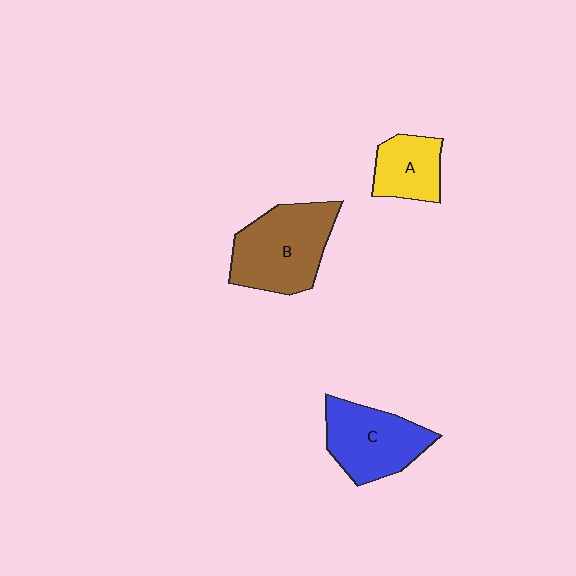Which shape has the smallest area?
Shape A (yellow).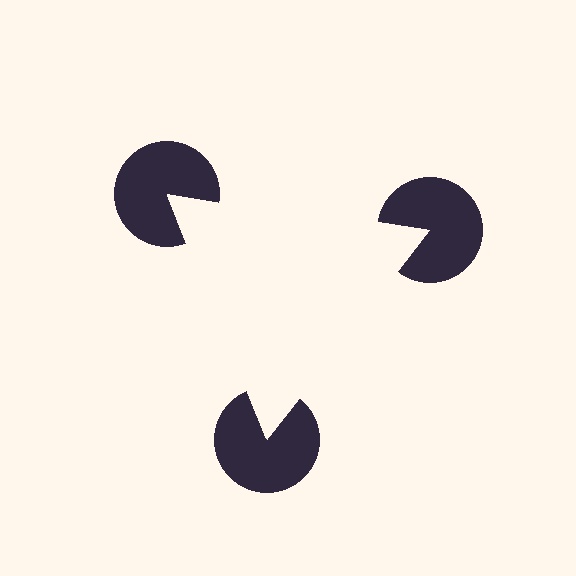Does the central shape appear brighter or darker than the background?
It typically appears slightly brighter than the background, even though no actual brightness change is drawn.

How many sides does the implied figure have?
3 sides.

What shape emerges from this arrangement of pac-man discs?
An illusory triangle — its edges are inferred from the aligned wedge cuts in the pac-man discs, not physically drawn.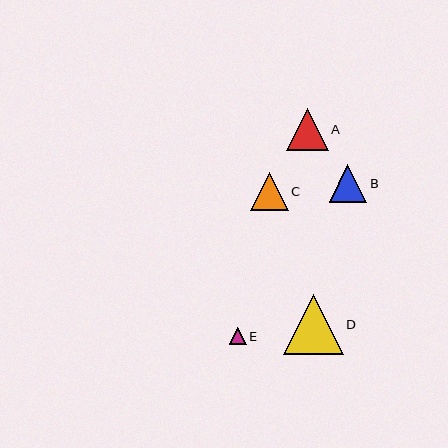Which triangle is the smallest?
Triangle E is the smallest with a size of approximately 17 pixels.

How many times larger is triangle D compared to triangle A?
Triangle D is approximately 1.4 times the size of triangle A.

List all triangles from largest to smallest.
From largest to smallest: D, A, B, C, E.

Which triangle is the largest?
Triangle D is the largest with a size of approximately 60 pixels.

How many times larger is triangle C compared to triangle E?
Triangle C is approximately 2.2 times the size of triangle E.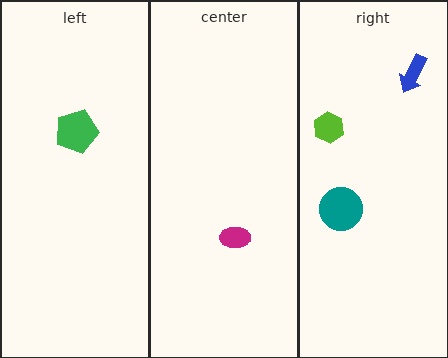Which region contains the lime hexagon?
The right region.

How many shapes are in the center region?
1.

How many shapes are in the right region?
3.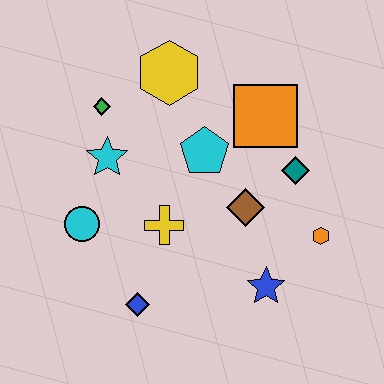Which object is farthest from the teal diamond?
The cyan circle is farthest from the teal diamond.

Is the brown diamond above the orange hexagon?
Yes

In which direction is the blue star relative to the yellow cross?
The blue star is to the right of the yellow cross.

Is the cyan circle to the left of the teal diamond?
Yes